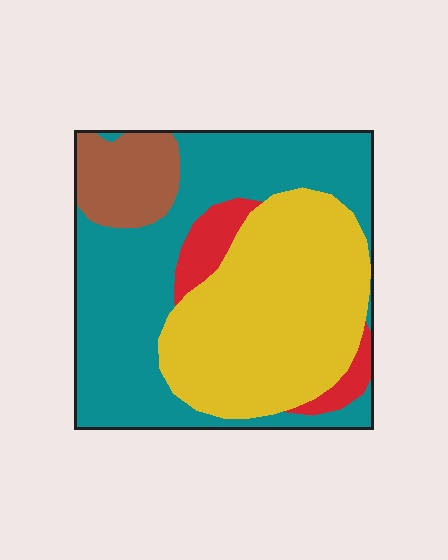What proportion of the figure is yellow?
Yellow takes up between a quarter and a half of the figure.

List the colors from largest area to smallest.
From largest to smallest: teal, yellow, brown, red.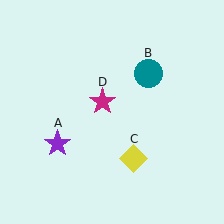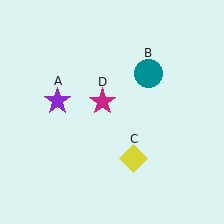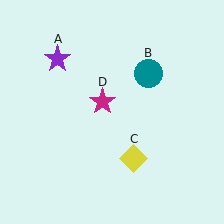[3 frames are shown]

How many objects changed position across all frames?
1 object changed position: purple star (object A).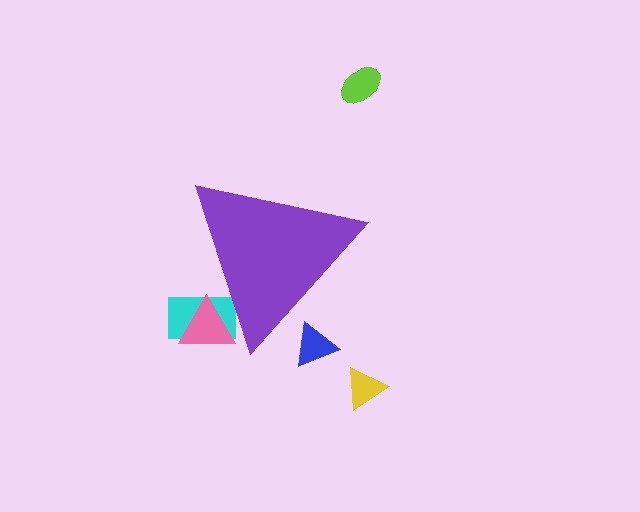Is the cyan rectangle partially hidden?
Yes, the cyan rectangle is partially hidden behind the purple triangle.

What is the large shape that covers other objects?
A purple triangle.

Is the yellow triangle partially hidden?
No, the yellow triangle is fully visible.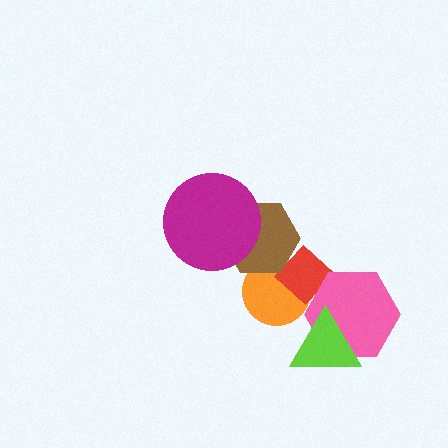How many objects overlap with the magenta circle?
1 object overlaps with the magenta circle.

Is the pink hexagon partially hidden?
Yes, it is partially covered by another shape.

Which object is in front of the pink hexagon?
The lime triangle is in front of the pink hexagon.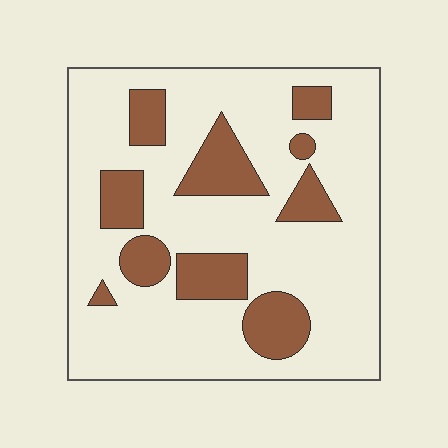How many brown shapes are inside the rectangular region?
10.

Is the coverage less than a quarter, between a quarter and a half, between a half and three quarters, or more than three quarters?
Less than a quarter.